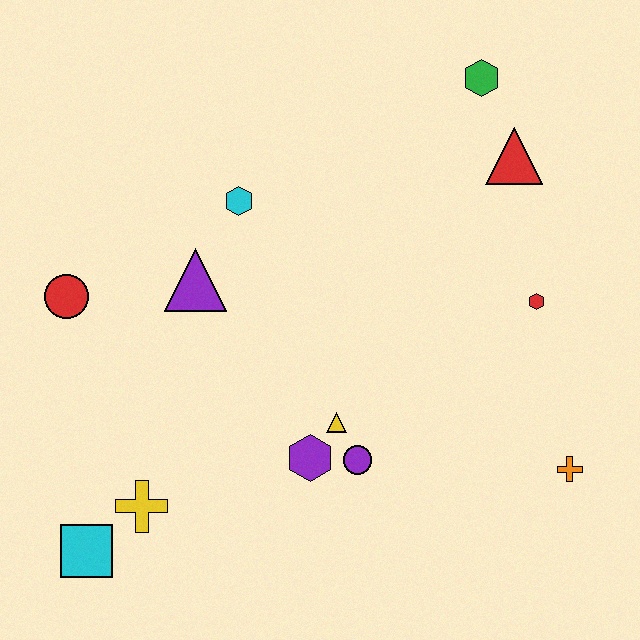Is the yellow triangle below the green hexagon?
Yes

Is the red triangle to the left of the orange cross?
Yes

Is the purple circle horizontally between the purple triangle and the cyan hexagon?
No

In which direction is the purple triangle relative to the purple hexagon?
The purple triangle is above the purple hexagon.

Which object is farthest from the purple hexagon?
The green hexagon is farthest from the purple hexagon.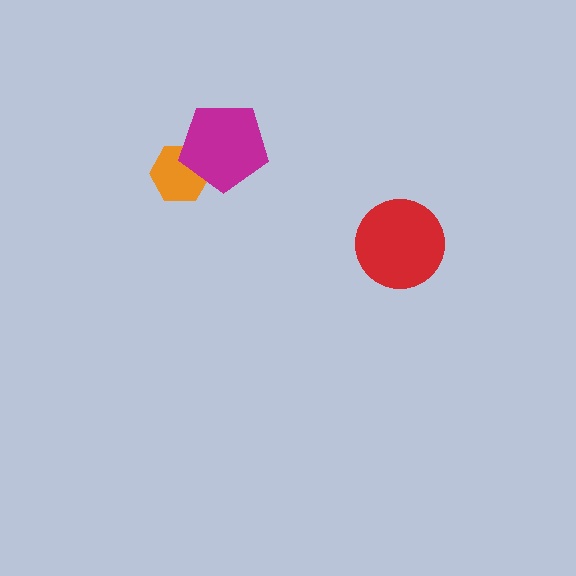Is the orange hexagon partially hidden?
Yes, it is partially covered by another shape.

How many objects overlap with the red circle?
0 objects overlap with the red circle.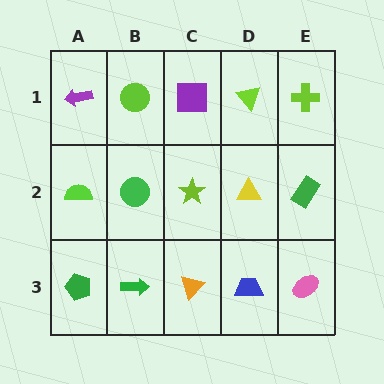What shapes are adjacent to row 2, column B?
A lime circle (row 1, column B), a green arrow (row 3, column B), a lime semicircle (row 2, column A), a lime star (row 2, column C).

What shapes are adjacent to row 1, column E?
A green rectangle (row 2, column E), a lime triangle (row 1, column D).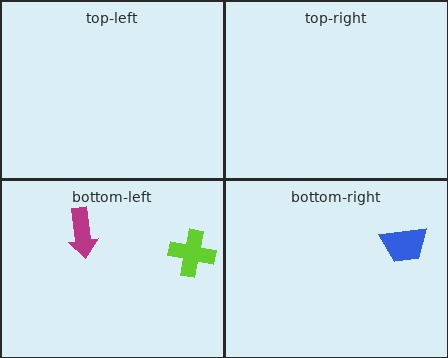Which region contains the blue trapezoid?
The bottom-right region.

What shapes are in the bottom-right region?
The blue trapezoid.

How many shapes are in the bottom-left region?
2.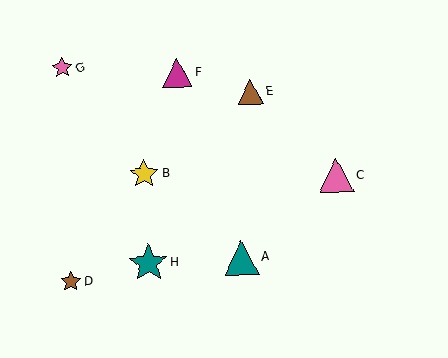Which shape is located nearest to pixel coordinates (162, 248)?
The teal star (labeled H) at (148, 263) is nearest to that location.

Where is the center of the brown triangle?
The center of the brown triangle is at (250, 92).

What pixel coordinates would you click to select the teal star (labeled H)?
Click at (148, 263) to select the teal star H.